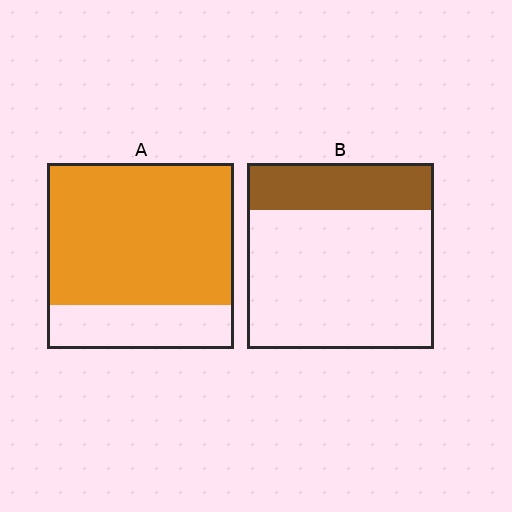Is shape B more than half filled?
No.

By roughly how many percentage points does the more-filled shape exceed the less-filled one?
By roughly 50 percentage points (A over B).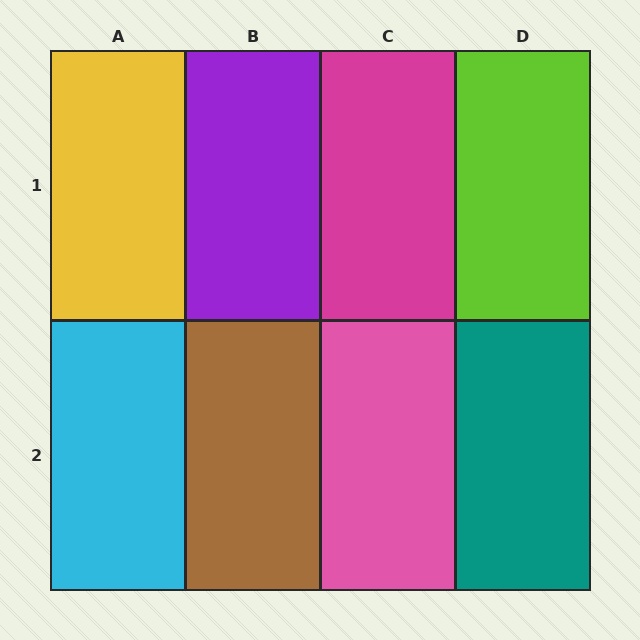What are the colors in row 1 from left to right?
Yellow, purple, magenta, lime.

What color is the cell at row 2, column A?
Cyan.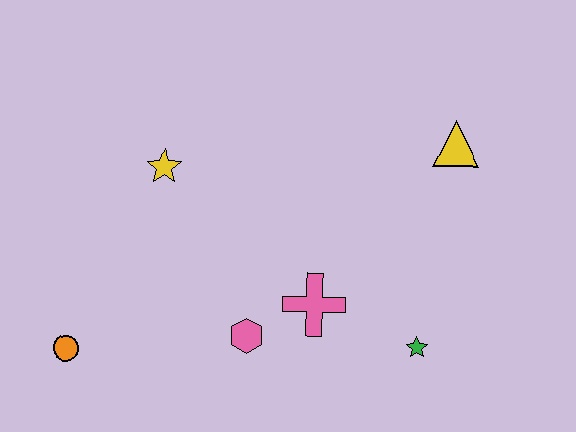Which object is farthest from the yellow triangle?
The orange circle is farthest from the yellow triangle.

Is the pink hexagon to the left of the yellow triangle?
Yes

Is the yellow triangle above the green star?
Yes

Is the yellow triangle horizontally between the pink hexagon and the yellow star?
No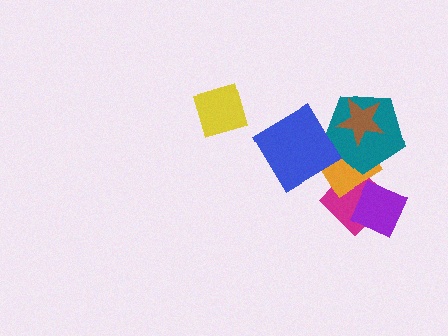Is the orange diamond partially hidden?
Yes, it is partially covered by another shape.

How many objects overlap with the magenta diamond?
3 objects overlap with the magenta diamond.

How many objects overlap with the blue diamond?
2 objects overlap with the blue diamond.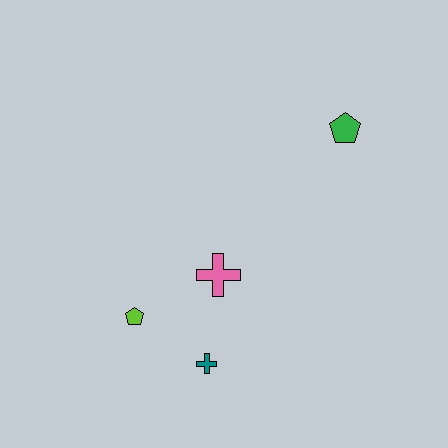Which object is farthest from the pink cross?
The green pentagon is farthest from the pink cross.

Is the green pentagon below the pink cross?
No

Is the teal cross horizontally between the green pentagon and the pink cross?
No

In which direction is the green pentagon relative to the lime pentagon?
The green pentagon is to the right of the lime pentagon.